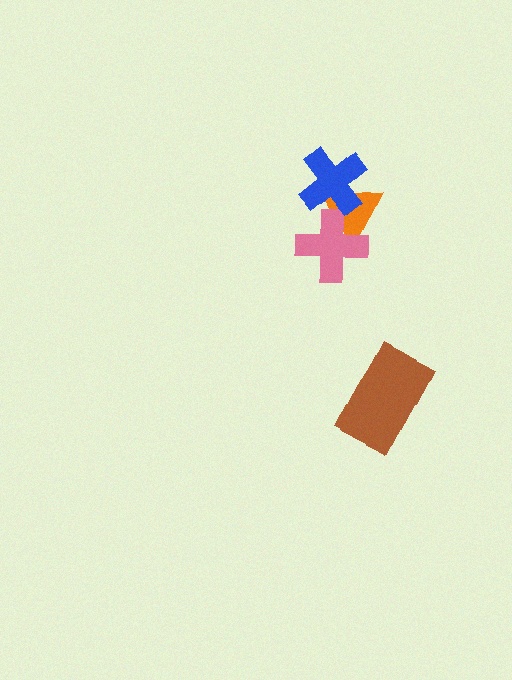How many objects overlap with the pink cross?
2 objects overlap with the pink cross.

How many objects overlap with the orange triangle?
2 objects overlap with the orange triangle.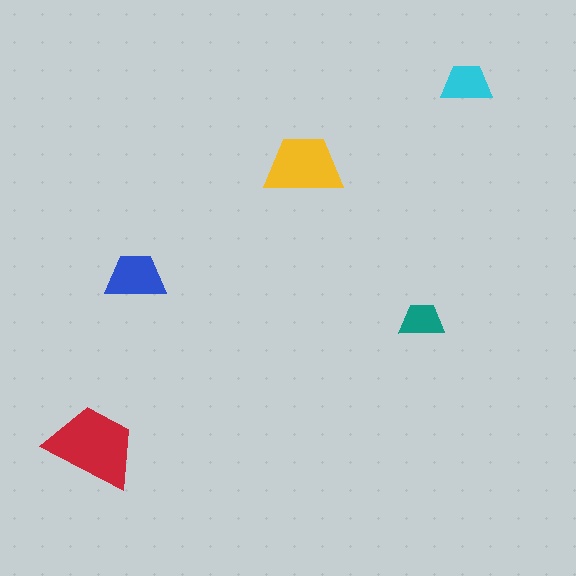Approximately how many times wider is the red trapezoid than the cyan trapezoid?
About 2 times wider.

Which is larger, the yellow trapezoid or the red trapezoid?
The red one.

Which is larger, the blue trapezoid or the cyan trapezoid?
The blue one.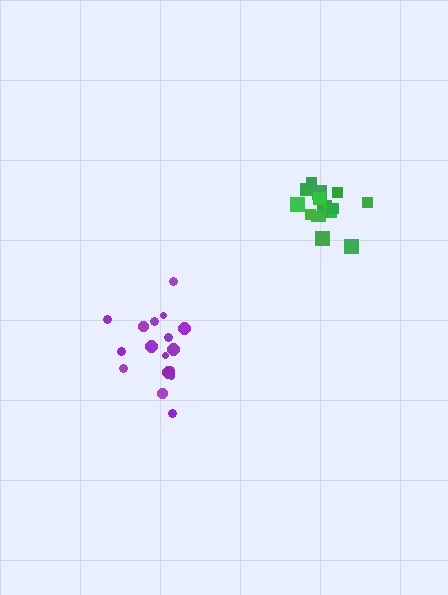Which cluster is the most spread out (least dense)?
Purple.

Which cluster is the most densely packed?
Green.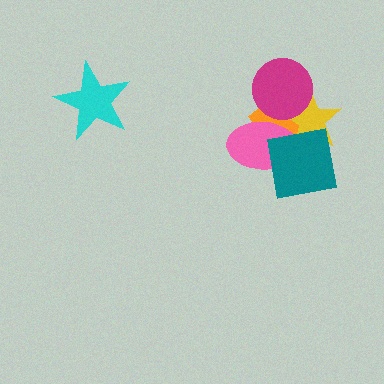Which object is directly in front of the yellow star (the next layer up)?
The magenta circle is directly in front of the yellow star.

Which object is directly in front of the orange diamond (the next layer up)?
The yellow star is directly in front of the orange diamond.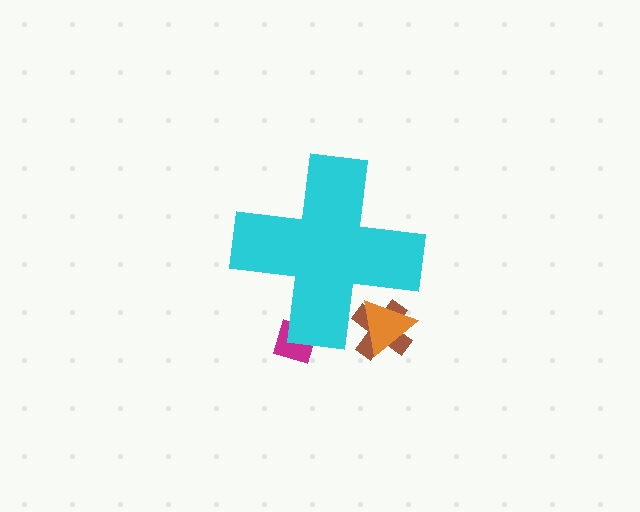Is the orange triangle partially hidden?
Yes, the orange triangle is partially hidden behind the cyan cross.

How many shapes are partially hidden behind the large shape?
3 shapes are partially hidden.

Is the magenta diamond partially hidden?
Yes, the magenta diamond is partially hidden behind the cyan cross.